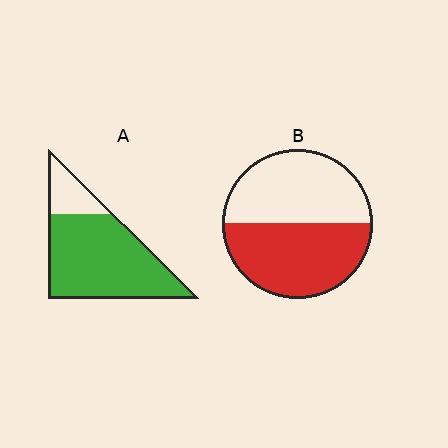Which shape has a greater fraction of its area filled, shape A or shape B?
Shape A.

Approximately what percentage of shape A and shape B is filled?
A is approximately 80% and B is approximately 50%.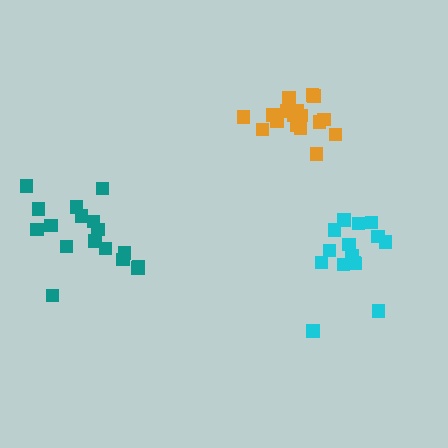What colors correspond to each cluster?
The clusters are colored: cyan, teal, orange.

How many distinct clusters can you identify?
There are 3 distinct clusters.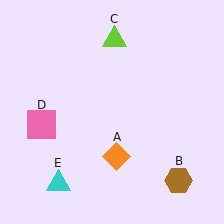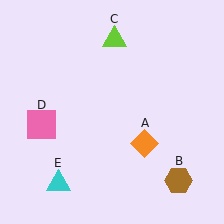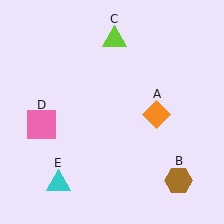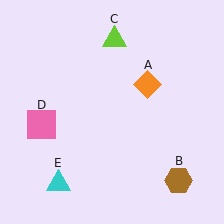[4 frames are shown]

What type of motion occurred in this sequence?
The orange diamond (object A) rotated counterclockwise around the center of the scene.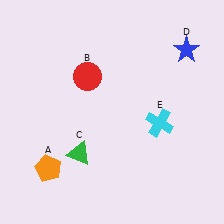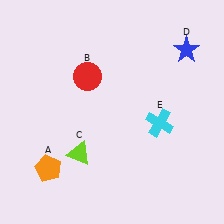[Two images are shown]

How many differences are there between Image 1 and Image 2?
There is 1 difference between the two images.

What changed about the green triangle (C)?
In Image 1, C is green. In Image 2, it changed to lime.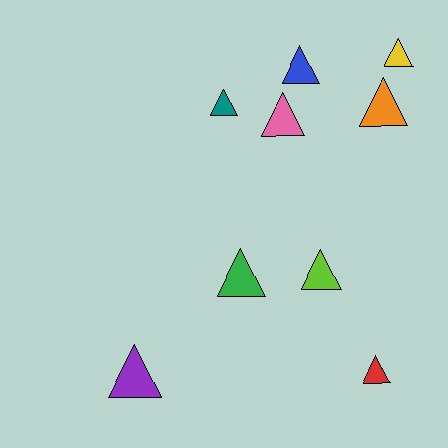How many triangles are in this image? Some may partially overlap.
There are 9 triangles.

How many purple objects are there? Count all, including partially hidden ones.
There is 1 purple object.